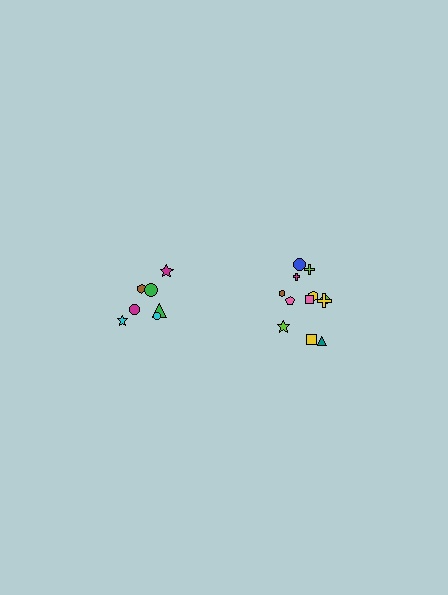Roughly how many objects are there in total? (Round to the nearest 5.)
Roughly 20 objects in total.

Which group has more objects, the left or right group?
The right group.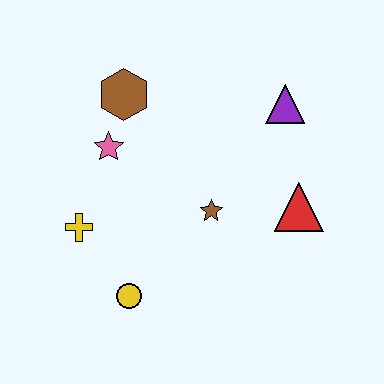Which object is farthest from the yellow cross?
The purple triangle is farthest from the yellow cross.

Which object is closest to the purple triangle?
The red triangle is closest to the purple triangle.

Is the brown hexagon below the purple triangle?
No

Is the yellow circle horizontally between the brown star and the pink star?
Yes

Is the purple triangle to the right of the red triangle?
No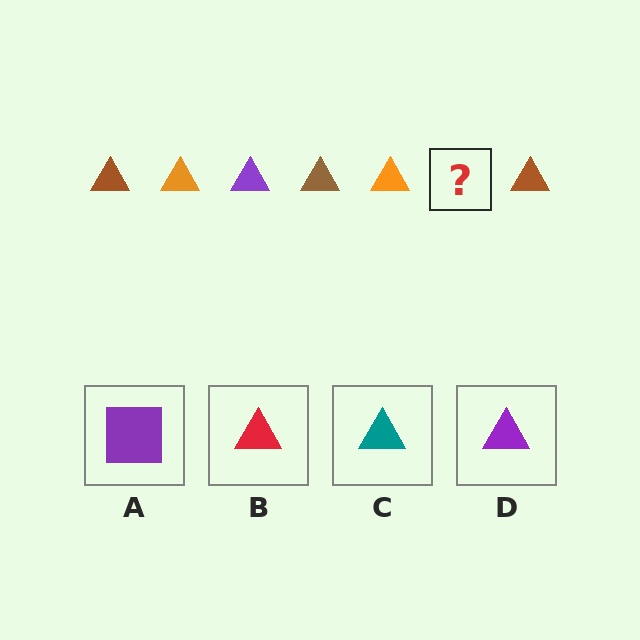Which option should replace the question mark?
Option D.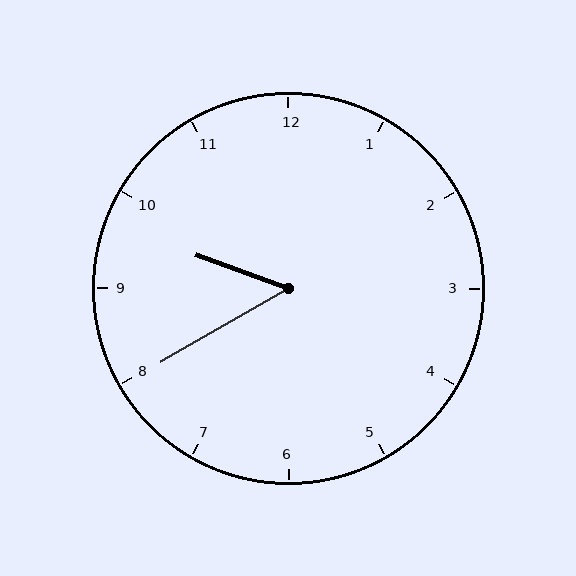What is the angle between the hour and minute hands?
Approximately 50 degrees.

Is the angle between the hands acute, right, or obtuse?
It is acute.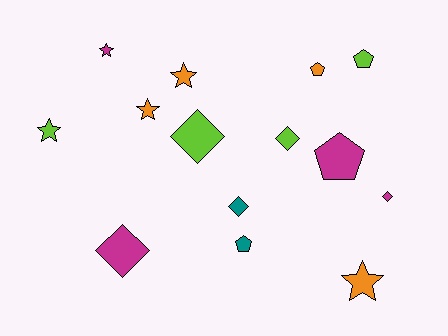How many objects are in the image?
There are 14 objects.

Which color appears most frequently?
Orange, with 4 objects.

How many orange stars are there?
There are 3 orange stars.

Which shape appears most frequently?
Diamond, with 5 objects.